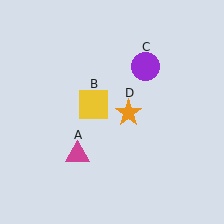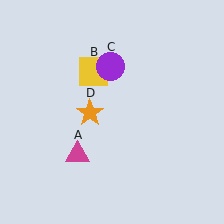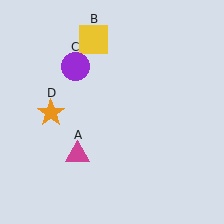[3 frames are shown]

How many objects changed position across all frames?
3 objects changed position: yellow square (object B), purple circle (object C), orange star (object D).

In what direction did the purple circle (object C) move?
The purple circle (object C) moved left.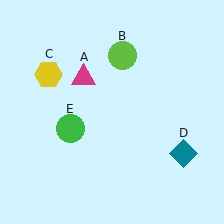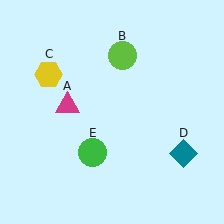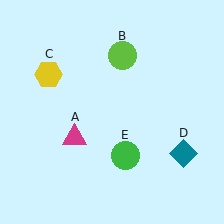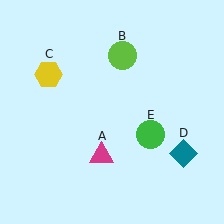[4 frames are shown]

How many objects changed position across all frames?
2 objects changed position: magenta triangle (object A), green circle (object E).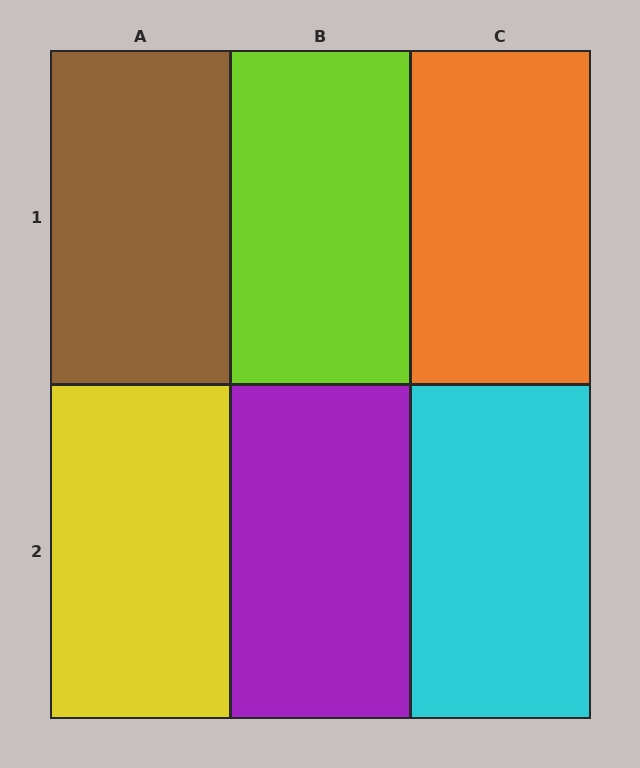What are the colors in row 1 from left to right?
Brown, lime, orange.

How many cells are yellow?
1 cell is yellow.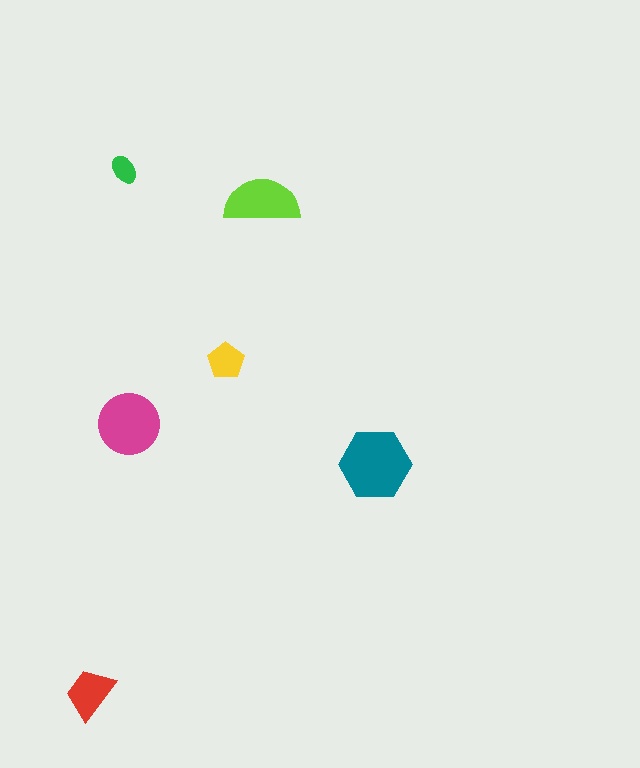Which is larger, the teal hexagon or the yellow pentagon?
The teal hexagon.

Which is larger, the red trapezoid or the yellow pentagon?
The red trapezoid.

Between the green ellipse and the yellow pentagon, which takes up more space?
The yellow pentagon.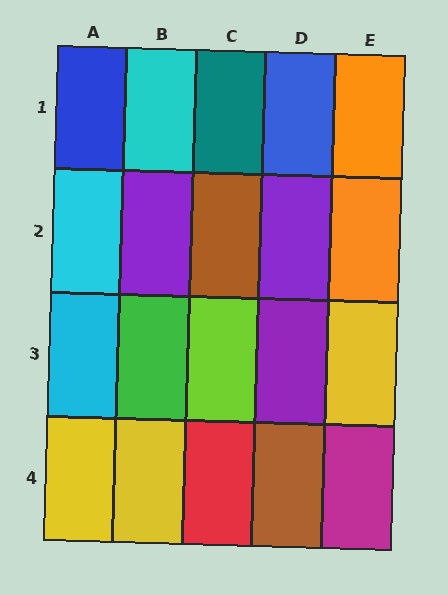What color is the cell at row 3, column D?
Purple.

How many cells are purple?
3 cells are purple.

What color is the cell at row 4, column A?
Yellow.